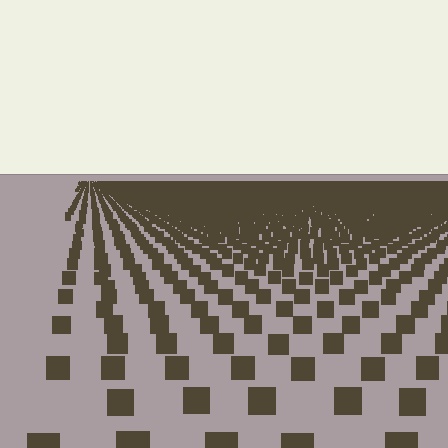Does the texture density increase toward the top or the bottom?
Density increases toward the top.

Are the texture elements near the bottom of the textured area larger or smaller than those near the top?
Larger. Near the bottom, elements are closer to the viewer and appear at a bigger on-screen size.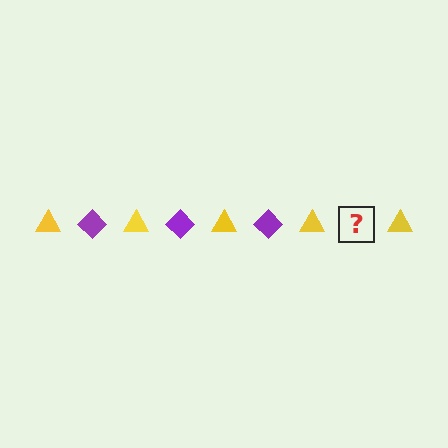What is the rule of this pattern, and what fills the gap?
The rule is that the pattern alternates between yellow triangle and purple diamond. The gap should be filled with a purple diamond.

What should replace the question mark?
The question mark should be replaced with a purple diamond.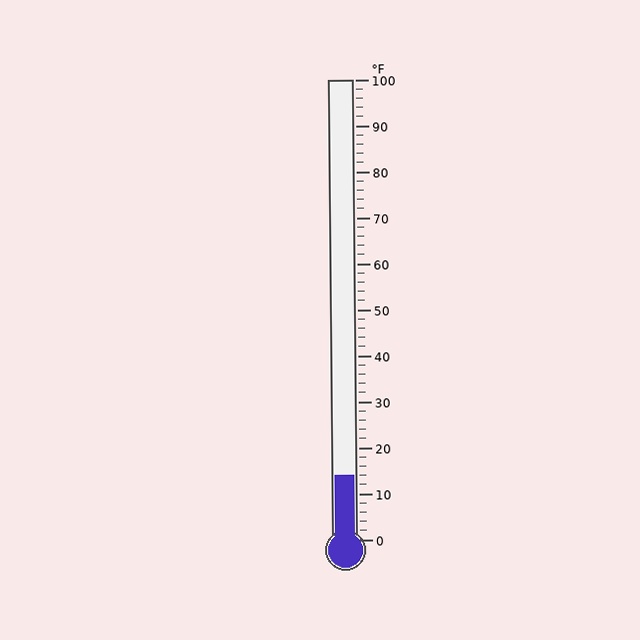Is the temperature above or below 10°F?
The temperature is above 10°F.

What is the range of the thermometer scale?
The thermometer scale ranges from 0°F to 100°F.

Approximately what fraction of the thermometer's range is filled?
The thermometer is filled to approximately 15% of its range.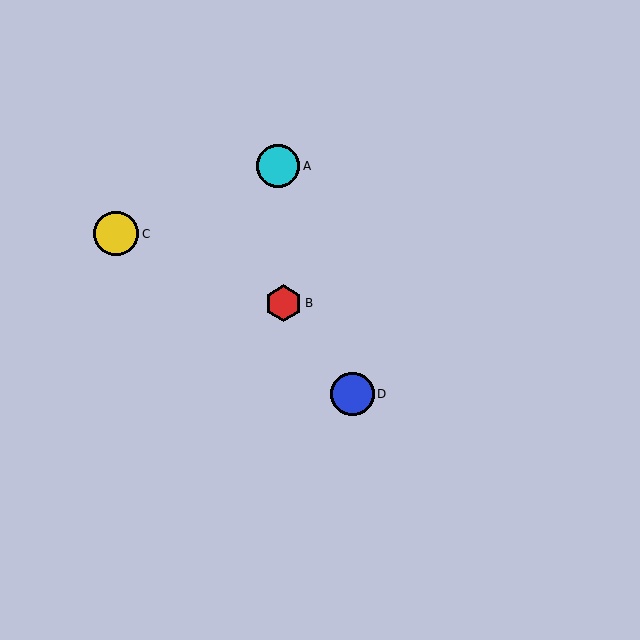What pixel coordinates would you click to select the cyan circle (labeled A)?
Click at (278, 166) to select the cyan circle A.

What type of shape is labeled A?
Shape A is a cyan circle.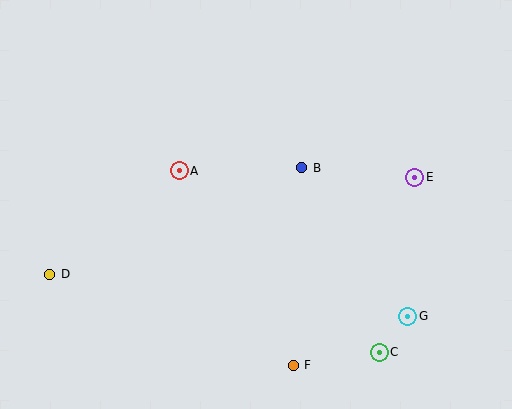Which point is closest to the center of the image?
Point B at (302, 168) is closest to the center.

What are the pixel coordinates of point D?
Point D is at (50, 274).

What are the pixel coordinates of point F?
Point F is at (293, 365).